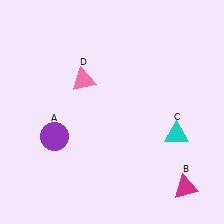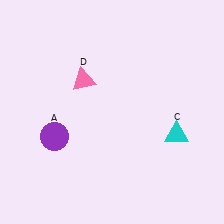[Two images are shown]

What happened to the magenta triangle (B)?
The magenta triangle (B) was removed in Image 2. It was in the bottom-right area of Image 1.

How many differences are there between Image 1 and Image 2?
There is 1 difference between the two images.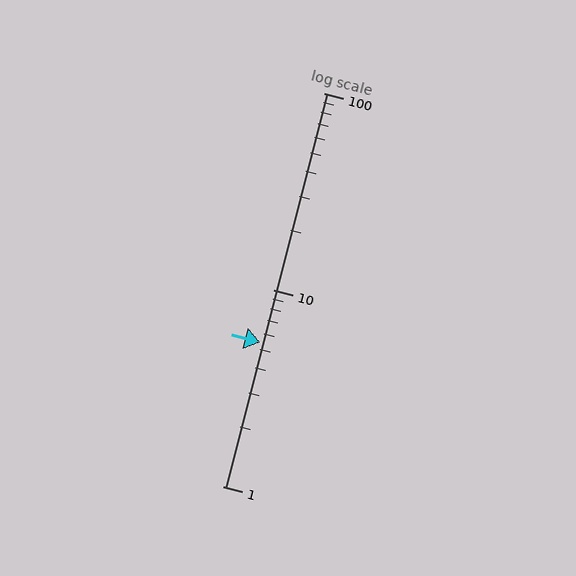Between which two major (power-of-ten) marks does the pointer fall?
The pointer is between 1 and 10.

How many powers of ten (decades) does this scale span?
The scale spans 2 decades, from 1 to 100.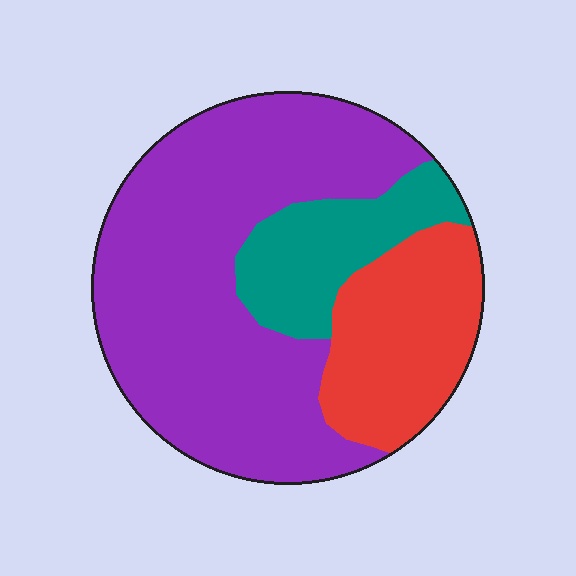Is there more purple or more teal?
Purple.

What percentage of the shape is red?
Red takes up less than a quarter of the shape.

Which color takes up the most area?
Purple, at roughly 60%.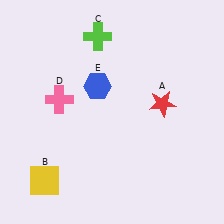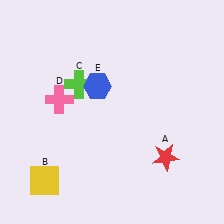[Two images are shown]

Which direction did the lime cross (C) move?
The lime cross (C) moved down.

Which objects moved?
The objects that moved are: the red star (A), the lime cross (C).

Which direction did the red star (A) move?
The red star (A) moved down.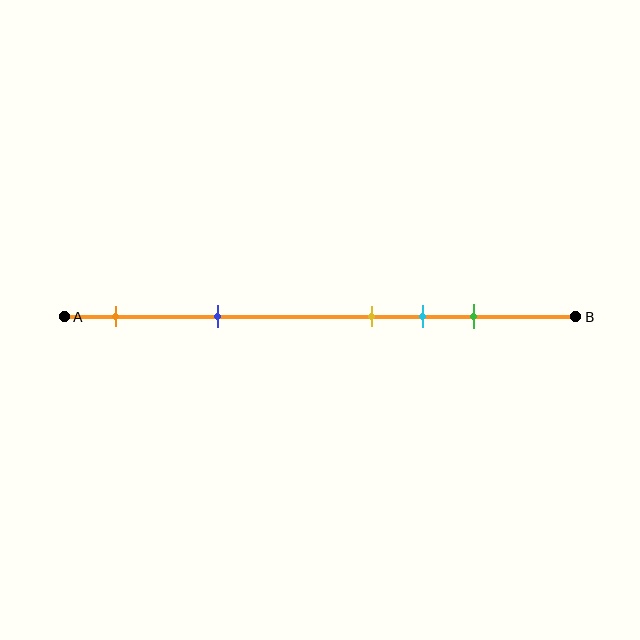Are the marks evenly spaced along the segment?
No, the marks are not evenly spaced.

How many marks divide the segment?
There are 5 marks dividing the segment.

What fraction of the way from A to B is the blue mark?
The blue mark is approximately 30% (0.3) of the way from A to B.